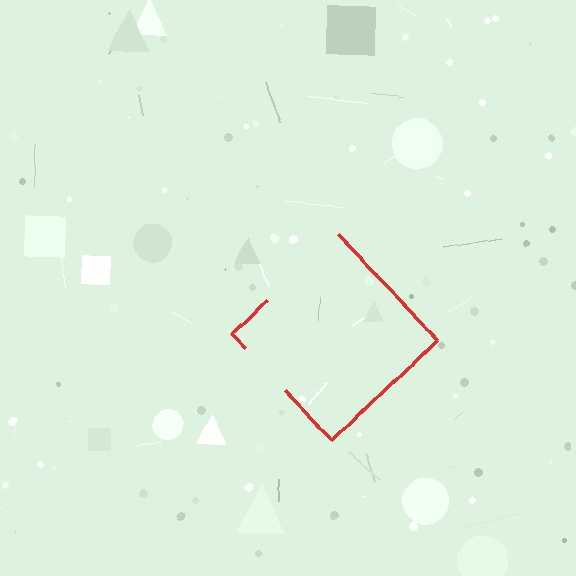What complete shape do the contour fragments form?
The contour fragments form a diamond.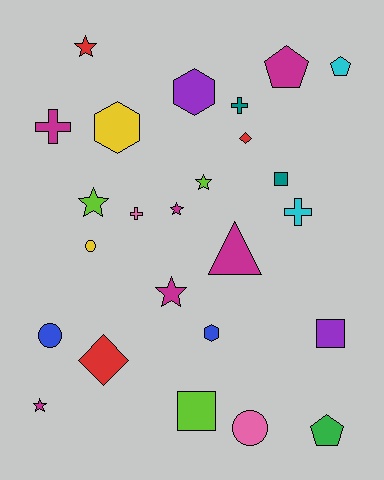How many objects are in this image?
There are 25 objects.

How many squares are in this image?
There are 3 squares.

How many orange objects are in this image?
There are no orange objects.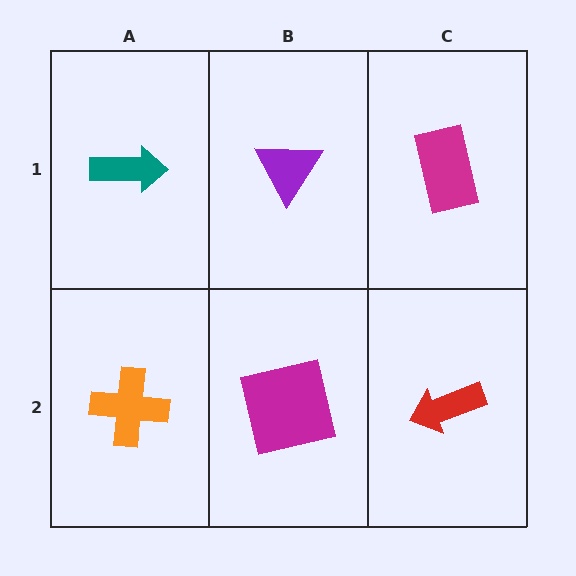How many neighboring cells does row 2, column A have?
2.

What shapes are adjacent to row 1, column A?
An orange cross (row 2, column A), a purple triangle (row 1, column B).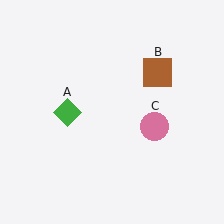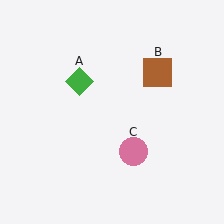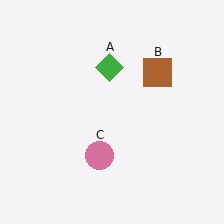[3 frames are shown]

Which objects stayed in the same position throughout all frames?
Brown square (object B) remained stationary.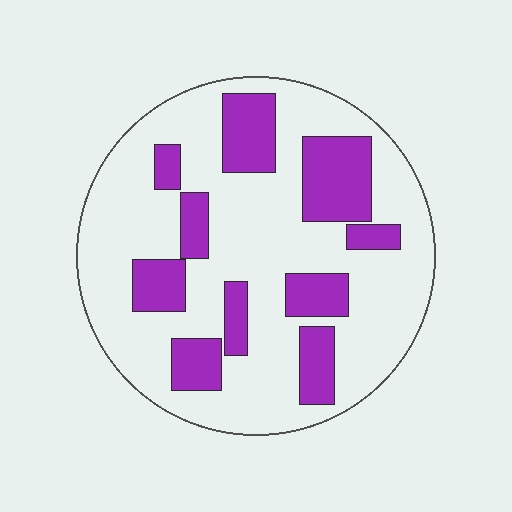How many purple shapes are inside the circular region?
10.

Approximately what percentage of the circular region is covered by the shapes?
Approximately 30%.